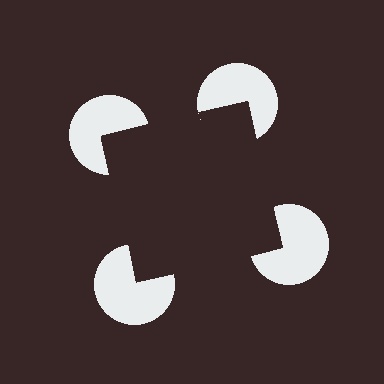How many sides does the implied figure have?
4 sides.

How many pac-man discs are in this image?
There are 4 — one at each vertex of the illusory square.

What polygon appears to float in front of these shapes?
An illusory square — its edges are inferred from the aligned wedge cuts in the pac-man discs, not physically drawn.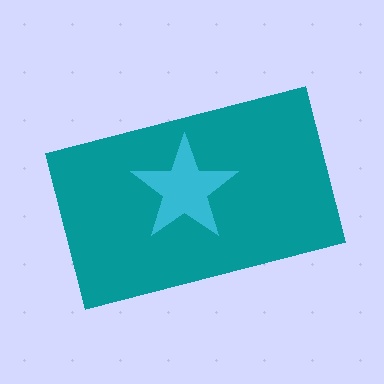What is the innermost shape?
The cyan star.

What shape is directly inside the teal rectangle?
The cyan star.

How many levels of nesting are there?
2.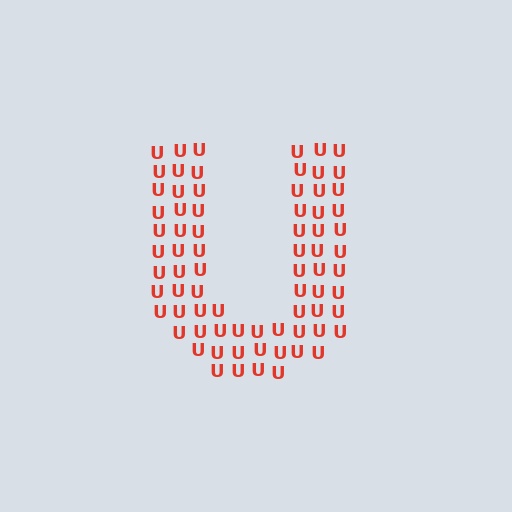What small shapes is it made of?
It is made of small letter U's.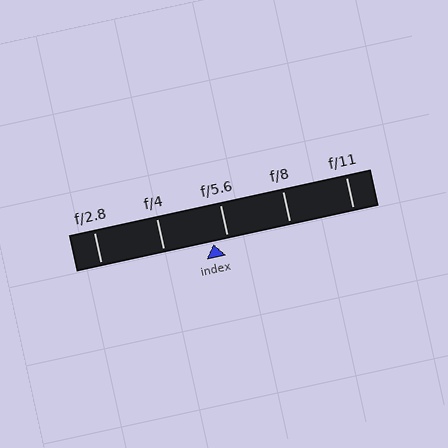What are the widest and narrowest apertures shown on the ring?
The widest aperture shown is f/2.8 and the narrowest is f/11.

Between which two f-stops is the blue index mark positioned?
The index mark is between f/4 and f/5.6.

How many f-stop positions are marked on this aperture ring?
There are 5 f-stop positions marked.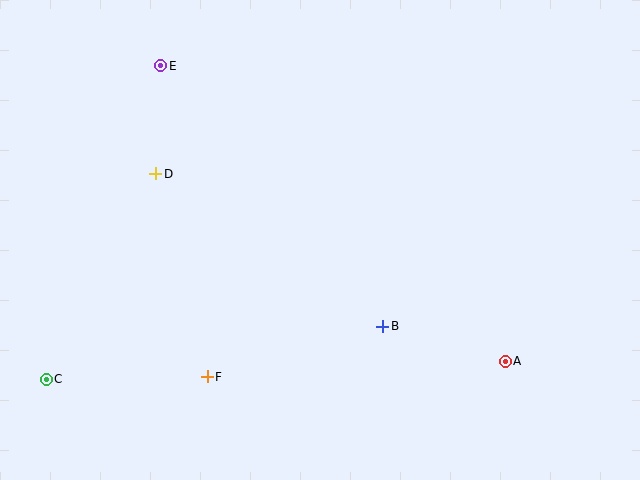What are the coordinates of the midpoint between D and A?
The midpoint between D and A is at (331, 268).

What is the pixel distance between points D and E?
The distance between D and E is 108 pixels.